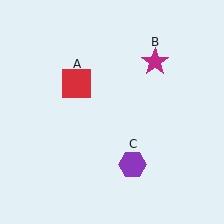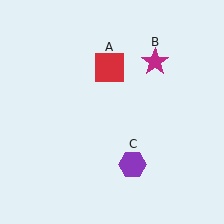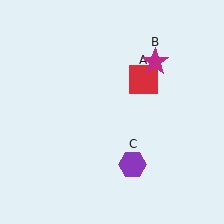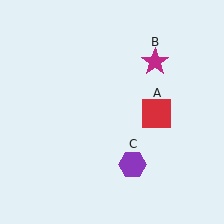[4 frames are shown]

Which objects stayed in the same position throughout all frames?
Magenta star (object B) and purple hexagon (object C) remained stationary.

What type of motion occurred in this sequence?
The red square (object A) rotated clockwise around the center of the scene.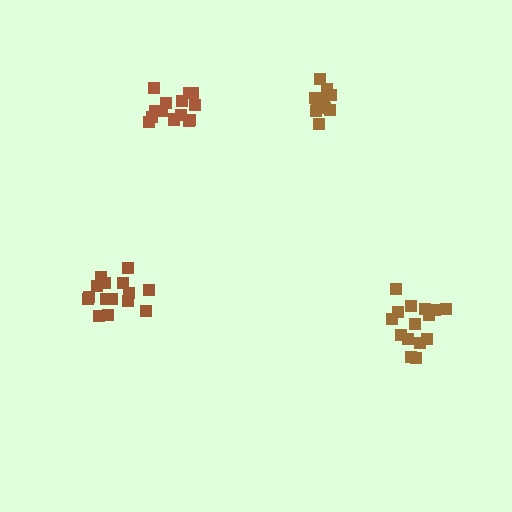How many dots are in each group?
Group 1: 11 dots, Group 2: 14 dots, Group 3: 15 dots, Group 4: 15 dots (55 total).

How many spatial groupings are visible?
There are 4 spatial groupings.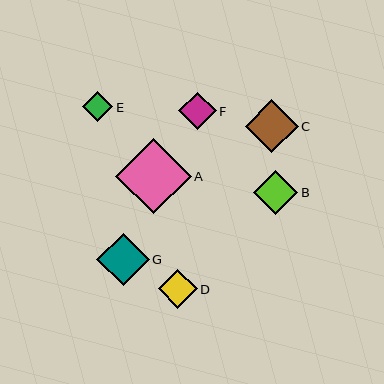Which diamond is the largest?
Diamond A is the largest with a size of approximately 76 pixels.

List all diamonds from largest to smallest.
From largest to smallest: A, C, G, B, D, F, E.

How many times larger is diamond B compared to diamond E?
Diamond B is approximately 1.5 times the size of diamond E.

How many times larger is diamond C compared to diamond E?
Diamond C is approximately 1.7 times the size of diamond E.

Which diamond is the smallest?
Diamond E is the smallest with a size of approximately 30 pixels.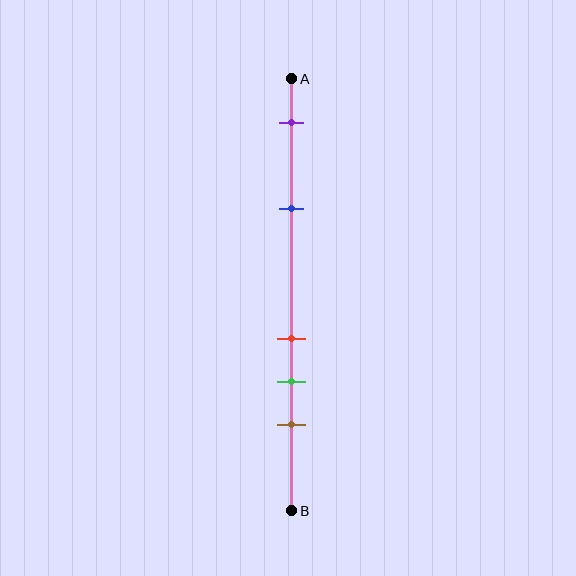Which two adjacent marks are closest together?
The red and green marks are the closest adjacent pair.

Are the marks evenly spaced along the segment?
No, the marks are not evenly spaced.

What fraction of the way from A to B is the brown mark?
The brown mark is approximately 80% (0.8) of the way from A to B.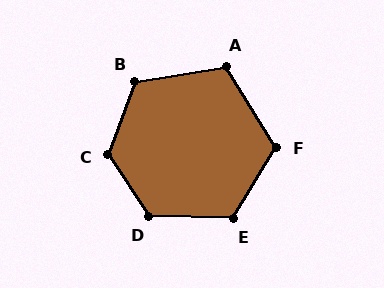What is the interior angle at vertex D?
Approximately 124 degrees (obtuse).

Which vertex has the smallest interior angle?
A, at approximately 112 degrees.